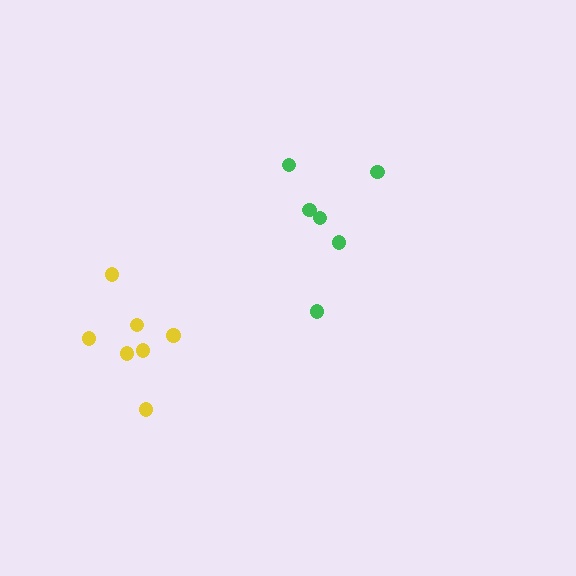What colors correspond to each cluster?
The clusters are colored: green, yellow.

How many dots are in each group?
Group 1: 6 dots, Group 2: 7 dots (13 total).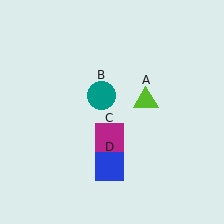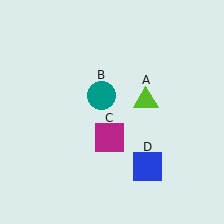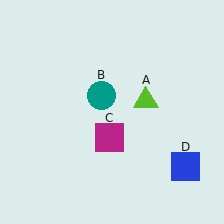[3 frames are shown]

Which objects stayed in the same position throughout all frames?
Lime triangle (object A) and teal circle (object B) and magenta square (object C) remained stationary.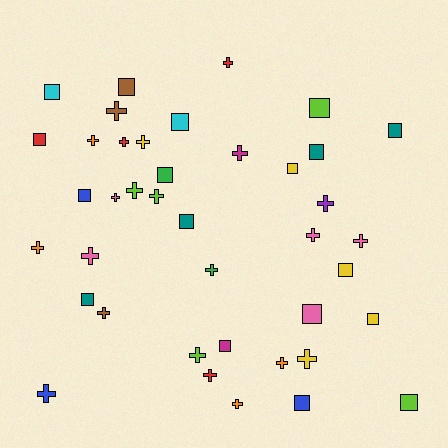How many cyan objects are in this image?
There are 2 cyan objects.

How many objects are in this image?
There are 40 objects.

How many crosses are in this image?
There are 22 crosses.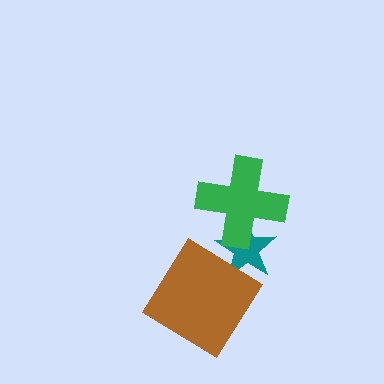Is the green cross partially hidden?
No, no other shape covers it.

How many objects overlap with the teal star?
2 objects overlap with the teal star.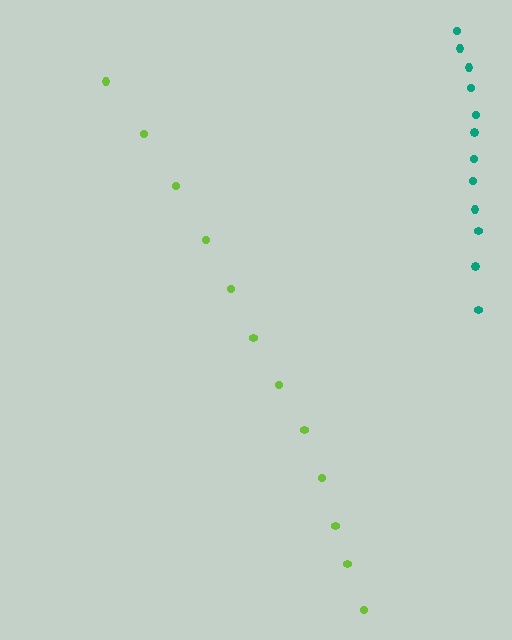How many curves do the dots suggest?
There are 2 distinct paths.